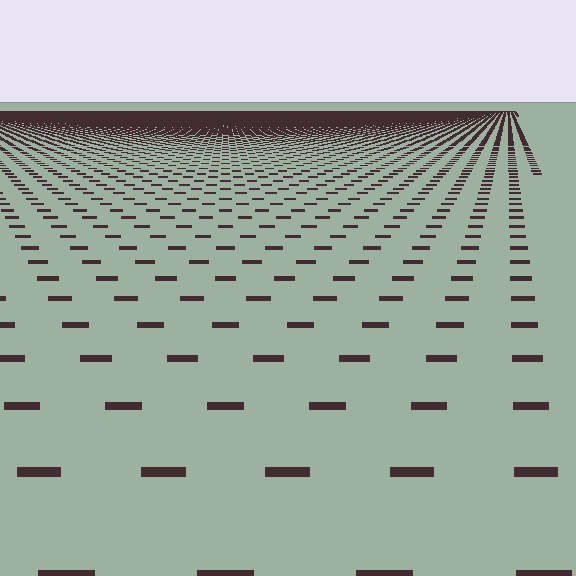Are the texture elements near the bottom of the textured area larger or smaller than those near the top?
Larger. Near the bottom, elements are closer to the viewer and appear at a bigger on-screen size.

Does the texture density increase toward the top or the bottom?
Density increases toward the top.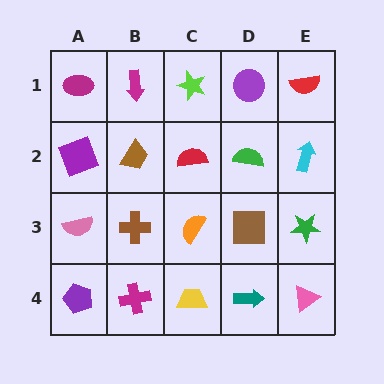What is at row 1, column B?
A magenta arrow.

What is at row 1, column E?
A red semicircle.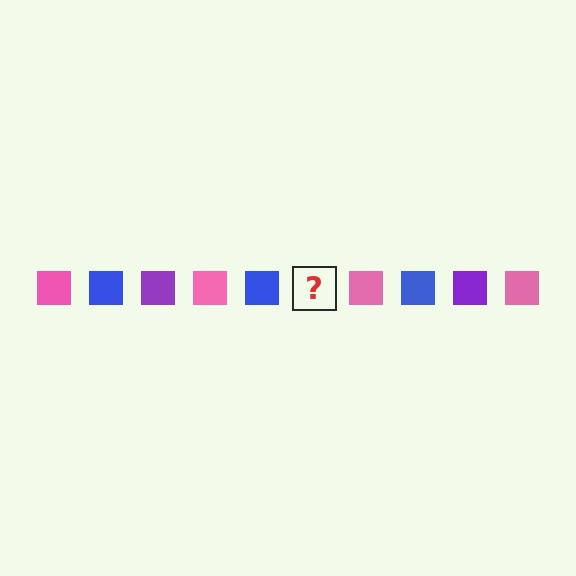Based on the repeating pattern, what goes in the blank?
The blank should be a purple square.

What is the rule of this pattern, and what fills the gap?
The rule is that the pattern cycles through pink, blue, purple squares. The gap should be filled with a purple square.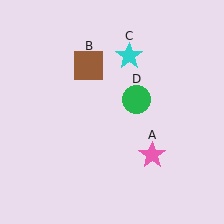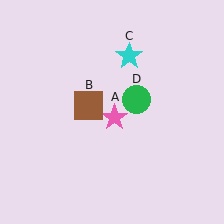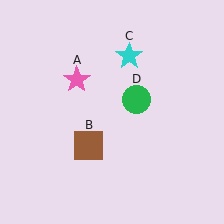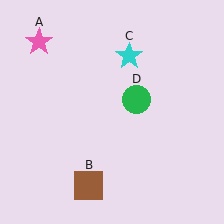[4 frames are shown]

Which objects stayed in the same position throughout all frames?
Cyan star (object C) and green circle (object D) remained stationary.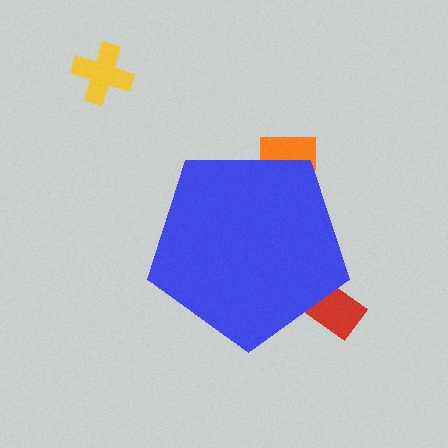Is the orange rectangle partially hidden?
Yes, the orange rectangle is partially hidden behind the blue pentagon.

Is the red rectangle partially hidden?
Yes, the red rectangle is partially hidden behind the blue pentagon.